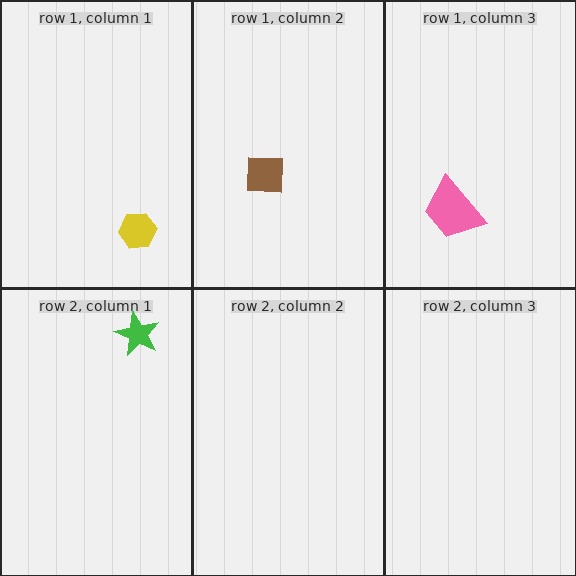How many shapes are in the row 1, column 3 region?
1.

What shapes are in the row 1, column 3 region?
The pink trapezoid.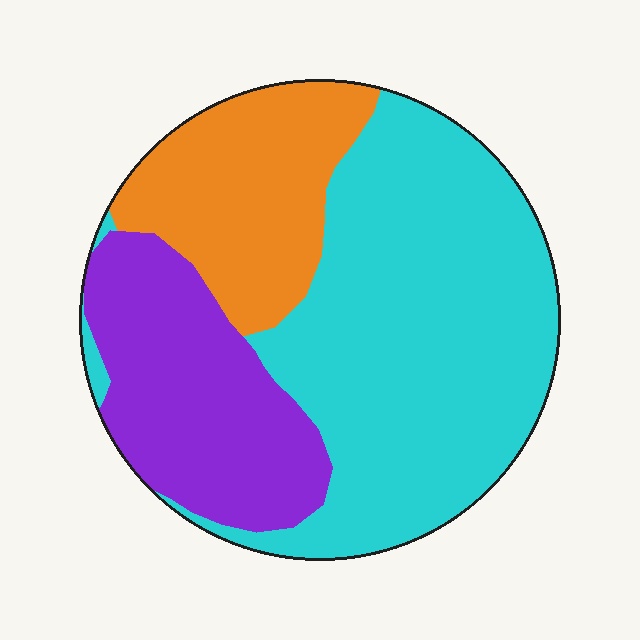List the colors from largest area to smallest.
From largest to smallest: cyan, purple, orange.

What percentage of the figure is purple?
Purple takes up about one quarter (1/4) of the figure.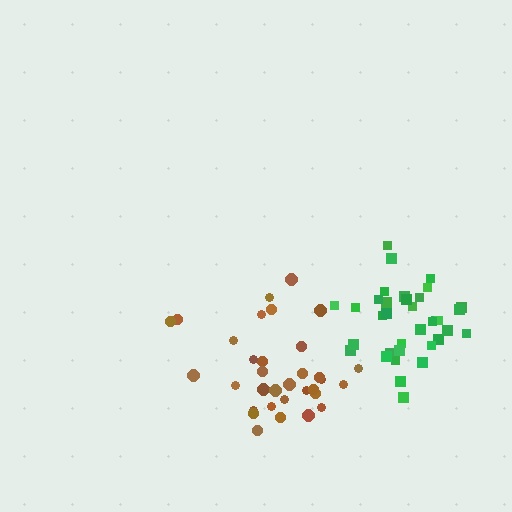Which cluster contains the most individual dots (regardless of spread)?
Green (35).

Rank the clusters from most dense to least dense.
green, brown.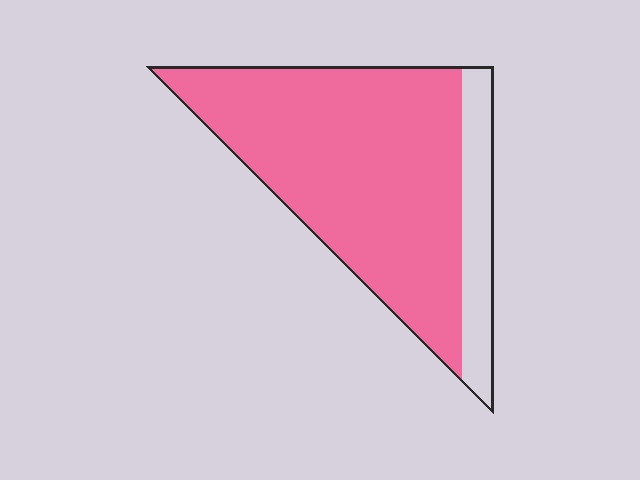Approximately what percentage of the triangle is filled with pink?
Approximately 80%.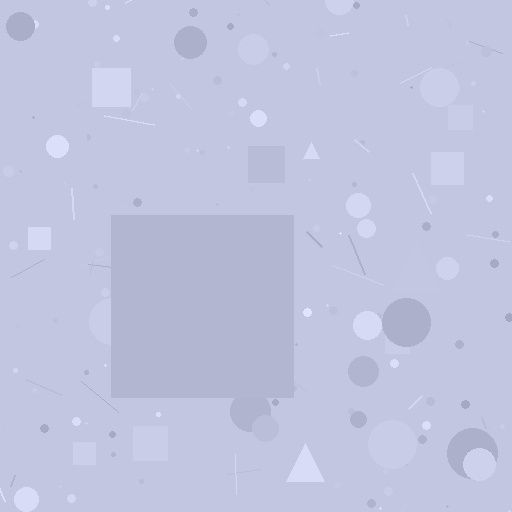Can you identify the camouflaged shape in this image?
The camouflaged shape is a square.